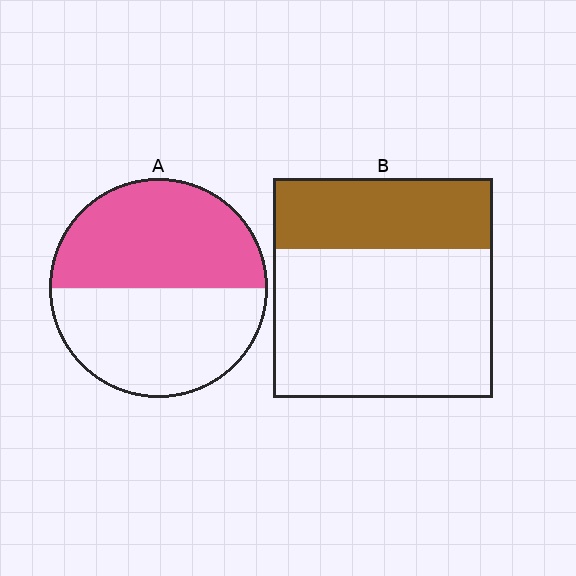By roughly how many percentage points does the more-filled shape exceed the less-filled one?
By roughly 20 percentage points (A over B).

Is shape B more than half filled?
No.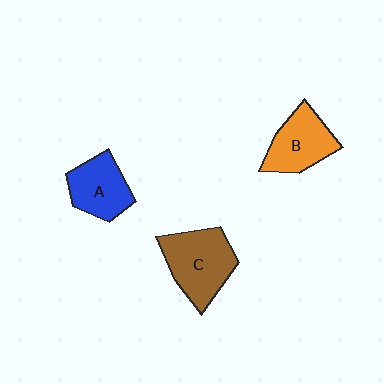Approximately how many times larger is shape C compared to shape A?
Approximately 1.4 times.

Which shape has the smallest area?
Shape A (blue).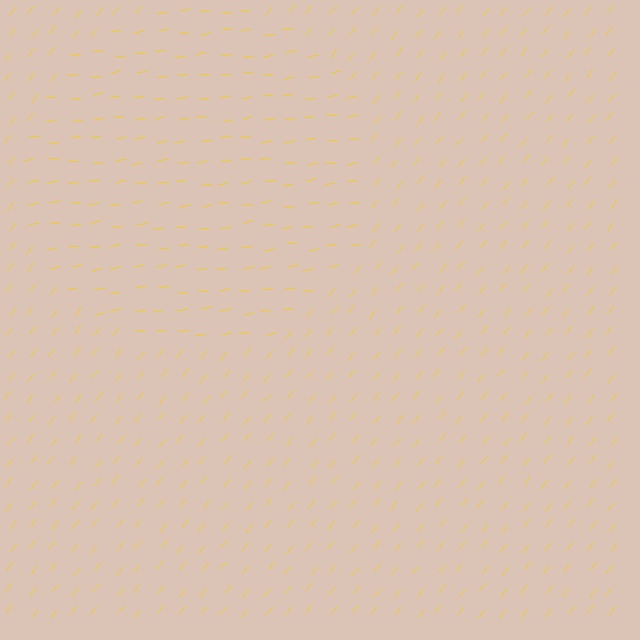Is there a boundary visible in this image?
Yes, there is a texture boundary formed by a change in line orientation.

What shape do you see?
I see a circle.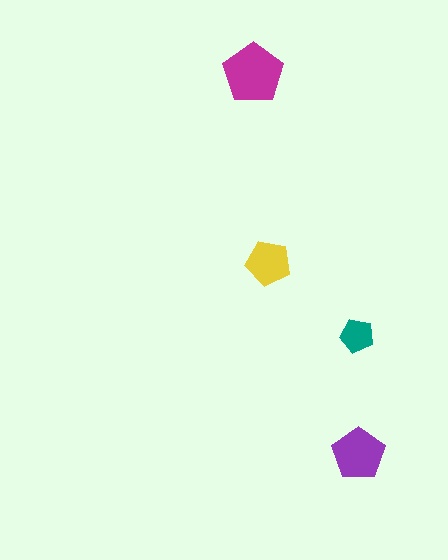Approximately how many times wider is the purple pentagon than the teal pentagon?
About 1.5 times wider.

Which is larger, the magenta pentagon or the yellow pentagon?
The magenta one.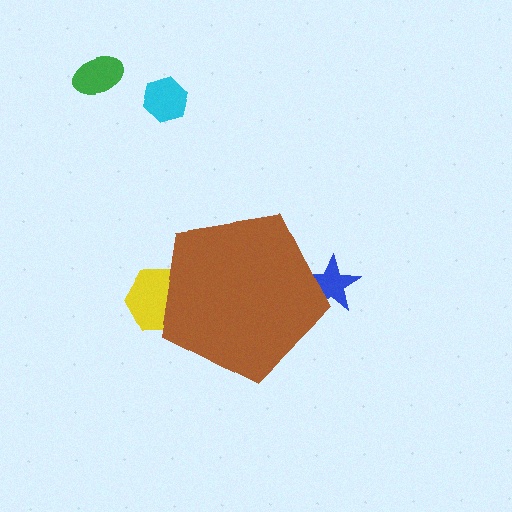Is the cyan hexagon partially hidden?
No, the cyan hexagon is fully visible.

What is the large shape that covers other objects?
A brown pentagon.